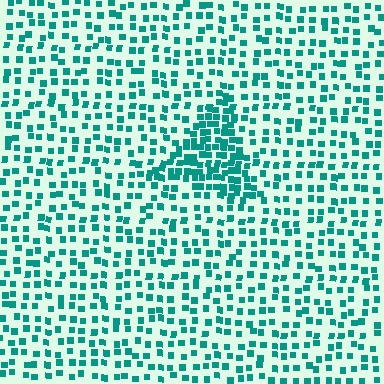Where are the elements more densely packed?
The elements are more densely packed inside the triangle boundary.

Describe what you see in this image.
The image contains small teal elements arranged at two different densities. A triangle-shaped region is visible where the elements are more densely packed than the surrounding area.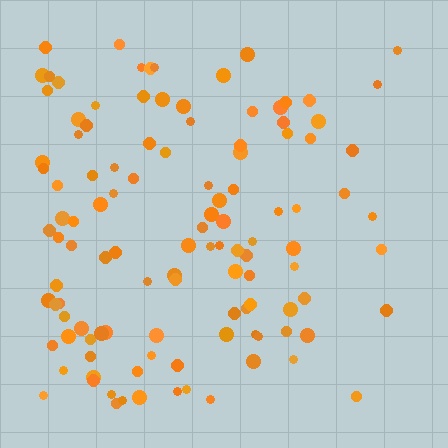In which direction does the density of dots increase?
From right to left, with the left side densest.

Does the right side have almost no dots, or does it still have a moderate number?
Still a moderate number, just noticeably fewer than the left.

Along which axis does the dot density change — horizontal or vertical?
Horizontal.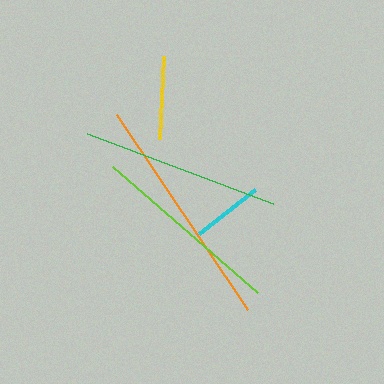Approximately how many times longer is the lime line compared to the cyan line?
The lime line is approximately 2.7 times the length of the cyan line.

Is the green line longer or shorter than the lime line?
The green line is longer than the lime line.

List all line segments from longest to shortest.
From longest to shortest: orange, green, lime, yellow, cyan.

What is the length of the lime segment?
The lime segment is approximately 191 pixels long.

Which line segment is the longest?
The orange line is the longest at approximately 235 pixels.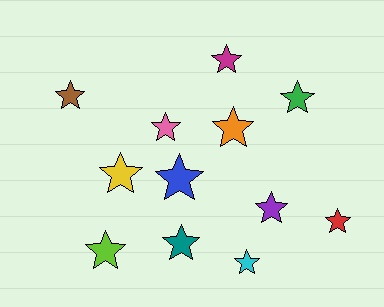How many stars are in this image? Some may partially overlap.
There are 12 stars.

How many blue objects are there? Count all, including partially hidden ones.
There is 1 blue object.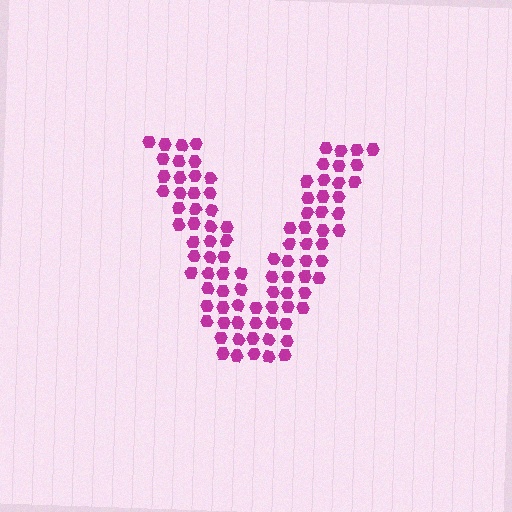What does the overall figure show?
The overall figure shows the letter V.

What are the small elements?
The small elements are hexagons.